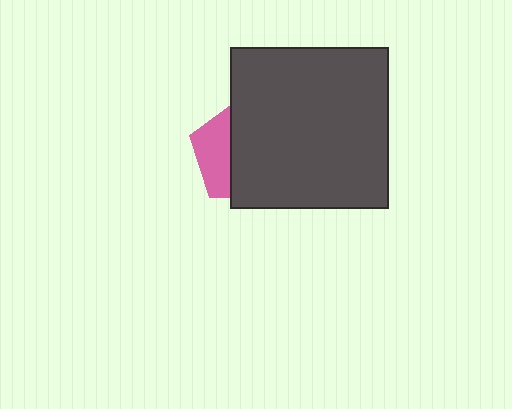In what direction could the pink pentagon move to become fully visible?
The pink pentagon could move left. That would shift it out from behind the dark gray rectangle entirely.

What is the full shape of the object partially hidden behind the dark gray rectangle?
The partially hidden object is a pink pentagon.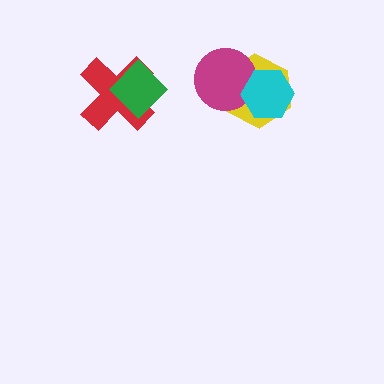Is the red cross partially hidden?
Yes, it is partially covered by another shape.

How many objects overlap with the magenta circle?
2 objects overlap with the magenta circle.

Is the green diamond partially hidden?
No, no other shape covers it.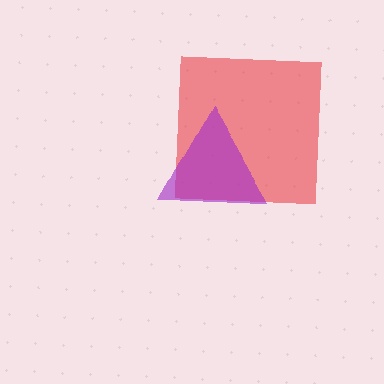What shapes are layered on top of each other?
The layered shapes are: a red square, a purple triangle.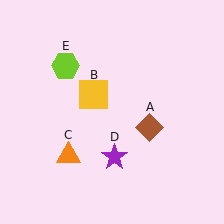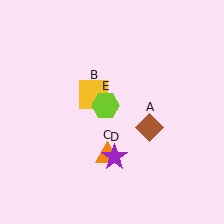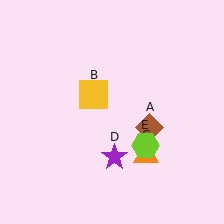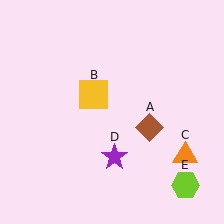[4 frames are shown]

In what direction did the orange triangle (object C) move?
The orange triangle (object C) moved right.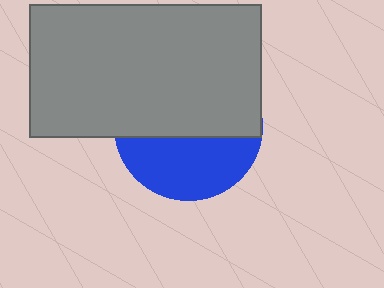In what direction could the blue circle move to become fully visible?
The blue circle could move down. That would shift it out from behind the gray rectangle entirely.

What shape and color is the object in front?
The object in front is a gray rectangle.